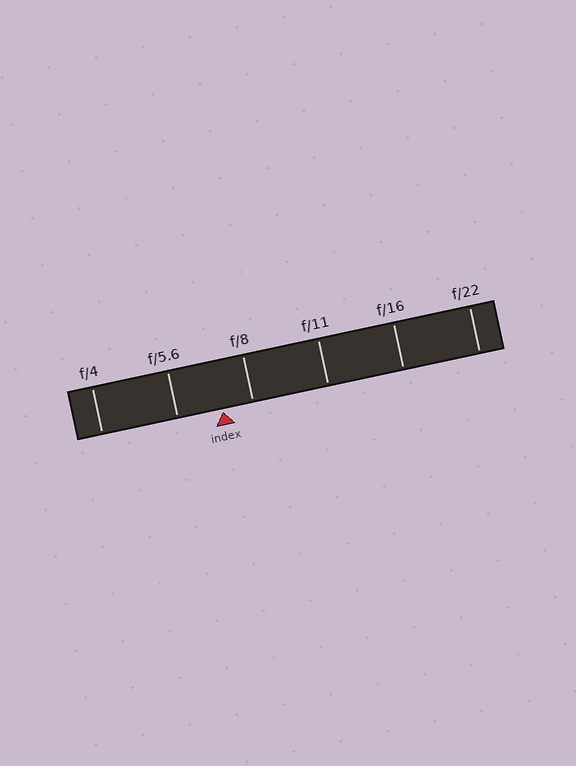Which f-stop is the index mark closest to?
The index mark is closest to f/8.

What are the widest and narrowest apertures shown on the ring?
The widest aperture shown is f/4 and the narrowest is f/22.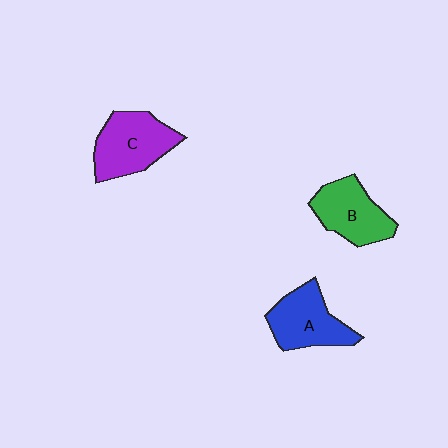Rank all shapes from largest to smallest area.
From largest to smallest: C (purple), A (blue), B (green).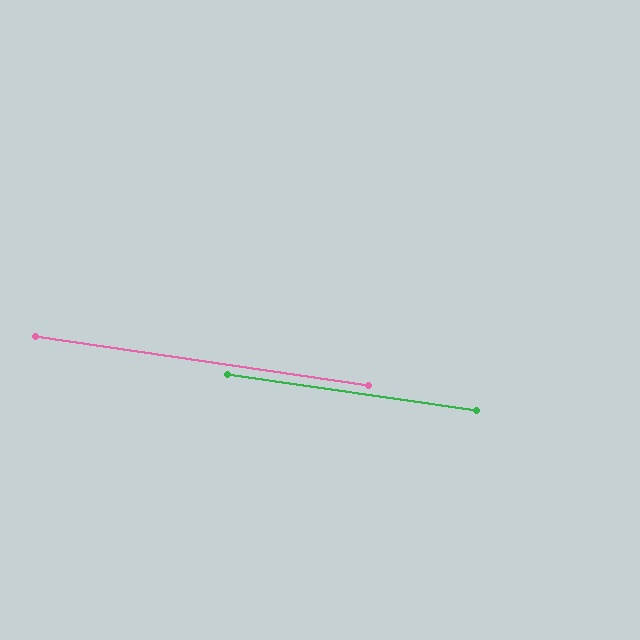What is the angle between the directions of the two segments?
Approximately 0 degrees.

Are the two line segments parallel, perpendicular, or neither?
Parallel — their directions differ by only 0.0°.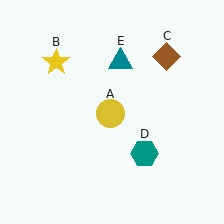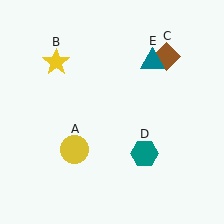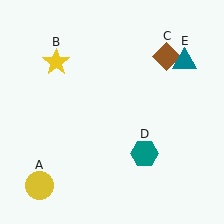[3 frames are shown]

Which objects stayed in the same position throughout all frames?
Yellow star (object B) and brown diamond (object C) and teal hexagon (object D) remained stationary.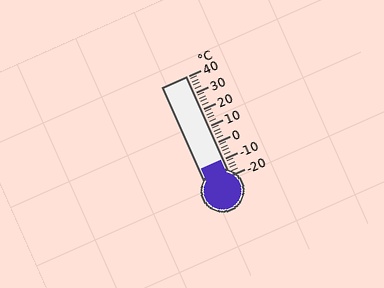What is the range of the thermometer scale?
The thermometer scale ranges from -20°C to 40°C.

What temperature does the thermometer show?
The thermometer shows approximately -10°C.